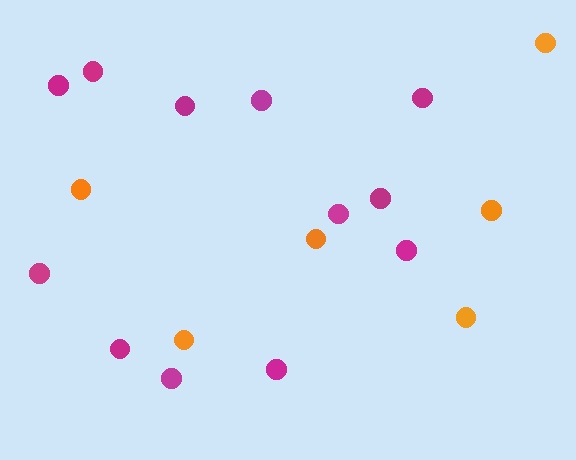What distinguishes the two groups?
There are 2 groups: one group of magenta circles (12) and one group of orange circles (6).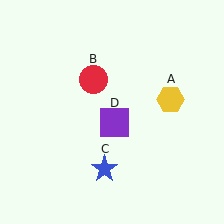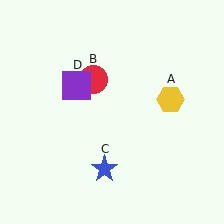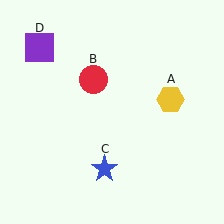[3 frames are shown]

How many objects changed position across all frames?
1 object changed position: purple square (object D).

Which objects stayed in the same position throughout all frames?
Yellow hexagon (object A) and red circle (object B) and blue star (object C) remained stationary.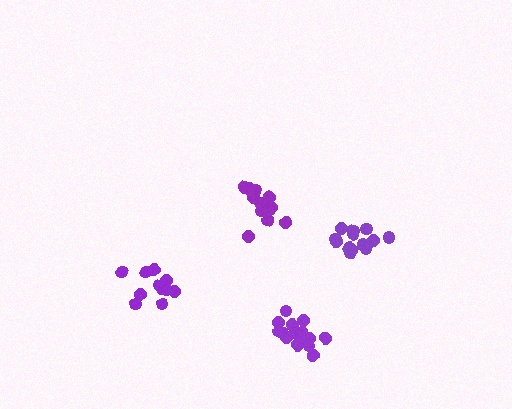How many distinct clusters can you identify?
There are 4 distinct clusters.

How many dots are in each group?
Group 1: 11 dots, Group 2: 13 dots, Group 3: 14 dots, Group 4: 15 dots (53 total).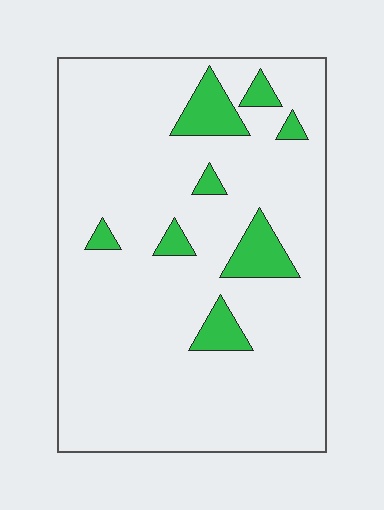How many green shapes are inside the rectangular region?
8.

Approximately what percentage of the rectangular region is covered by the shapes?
Approximately 10%.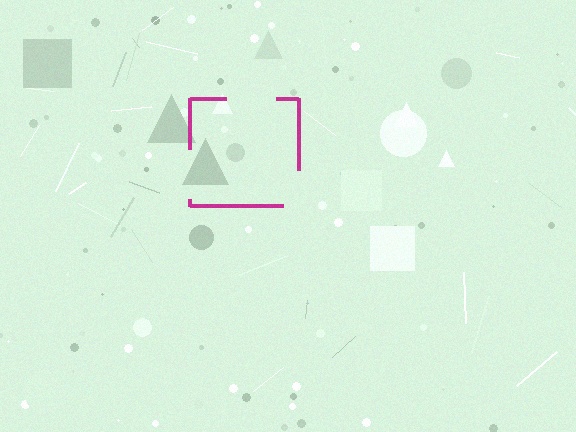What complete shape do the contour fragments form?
The contour fragments form a square.